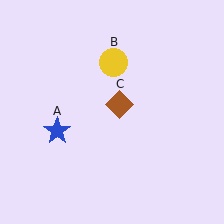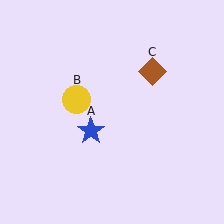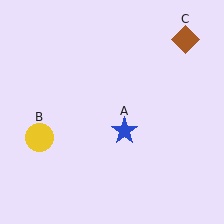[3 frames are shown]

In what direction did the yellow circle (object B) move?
The yellow circle (object B) moved down and to the left.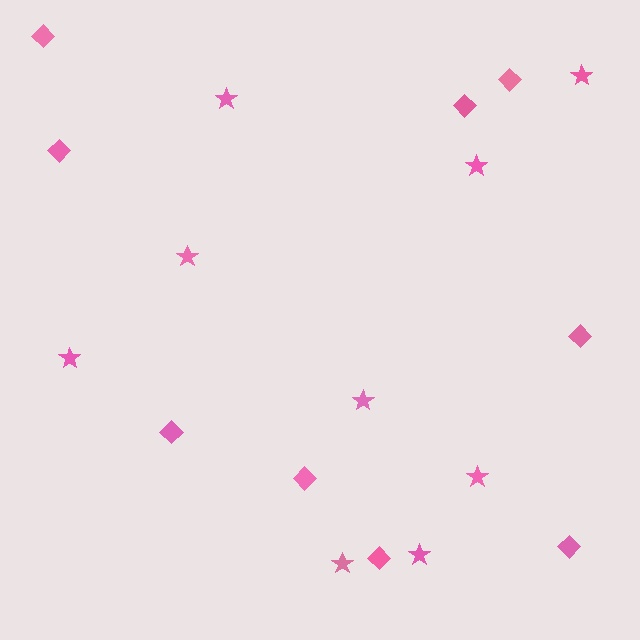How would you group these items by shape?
There are 2 groups: one group of diamonds (9) and one group of stars (9).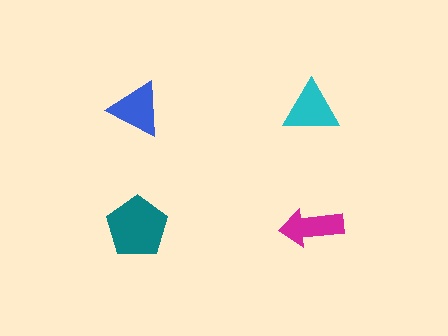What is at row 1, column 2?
A cyan triangle.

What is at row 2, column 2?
A magenta arrow.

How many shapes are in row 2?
2 shapes.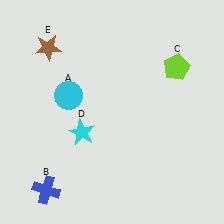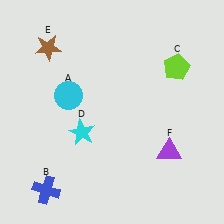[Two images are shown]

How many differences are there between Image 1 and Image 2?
There is 1 difference between the two images.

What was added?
A purple triangle (F) was added in Image 2.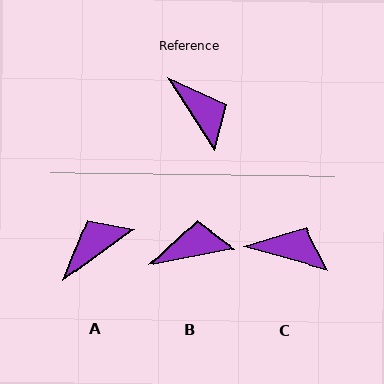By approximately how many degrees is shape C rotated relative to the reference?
Approximately 42 degrees counter-clockwise.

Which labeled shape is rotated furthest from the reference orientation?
A, about 93 degrees away.